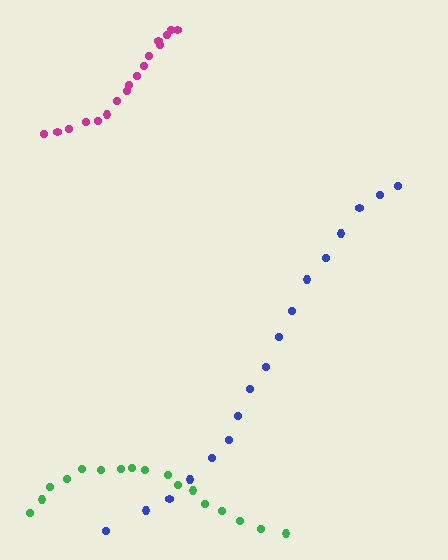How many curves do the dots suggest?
There are 3 distinct paths.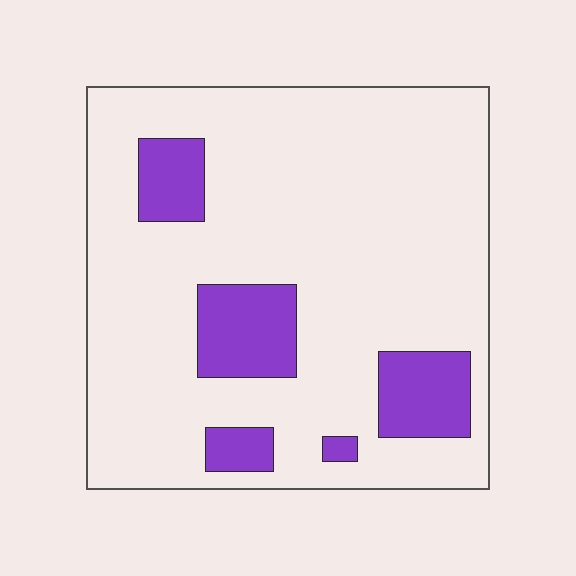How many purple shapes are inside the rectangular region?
5.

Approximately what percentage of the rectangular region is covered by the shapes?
Approximately 15%.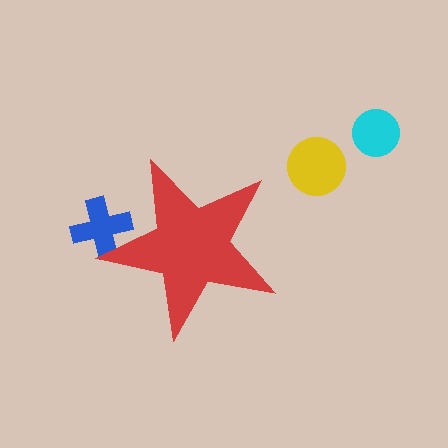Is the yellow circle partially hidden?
No, the yellow circle is fully visible.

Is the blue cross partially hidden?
Yes, the blue cross is partially hidden behind the red star.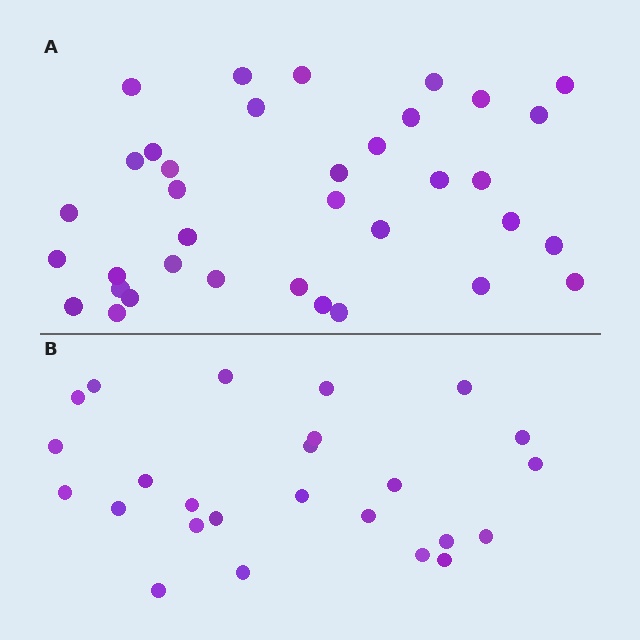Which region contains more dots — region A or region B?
Region A (the top region) has more dots.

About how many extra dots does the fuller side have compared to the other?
Region A has roughly 12 or so more dots than region B.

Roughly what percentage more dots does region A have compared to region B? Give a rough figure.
About 45% more.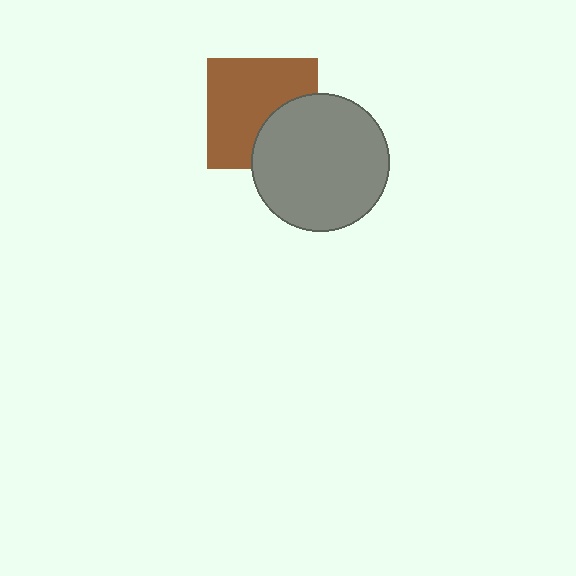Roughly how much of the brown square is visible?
Most of it is visible (roughly 67%).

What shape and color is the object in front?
The object in front is a gray circle.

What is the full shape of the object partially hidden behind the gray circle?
The partially hidden object is a brown square.